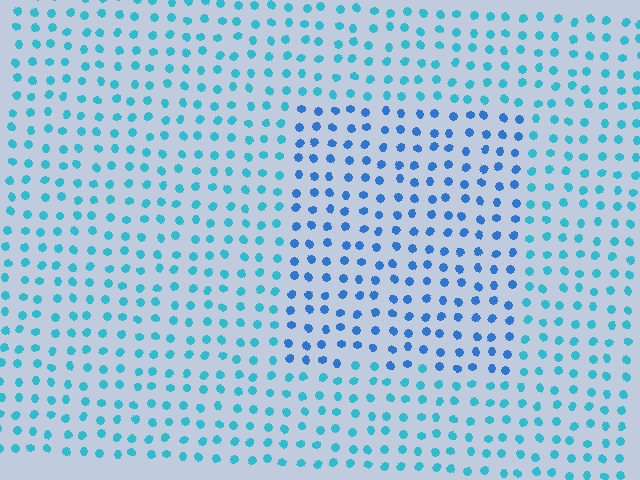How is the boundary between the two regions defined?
The boundary is defined purely by a slight shift in hue (about 27 degrees). Spacing, size, and orientation are identical on both sides.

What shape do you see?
I see a rectangle.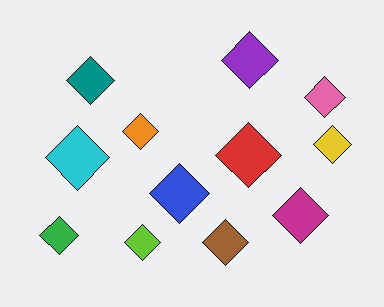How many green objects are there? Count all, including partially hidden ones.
There is 1 green object.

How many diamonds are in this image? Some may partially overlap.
There are 12 diamonds.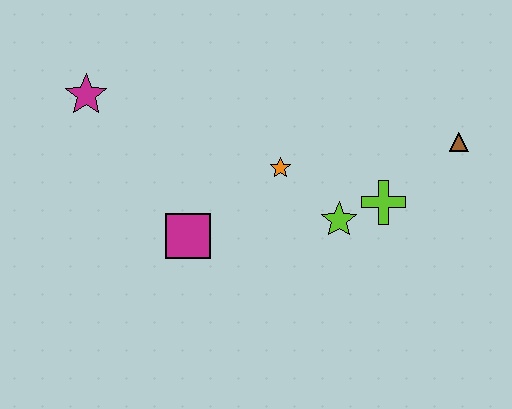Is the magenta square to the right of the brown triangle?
No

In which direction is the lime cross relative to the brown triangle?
The lime cross is to the left of the brown triangle.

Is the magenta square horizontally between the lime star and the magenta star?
Yes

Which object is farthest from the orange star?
The magenta star is farthest from the orange star.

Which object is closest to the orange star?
The lime star is closest to the orange star.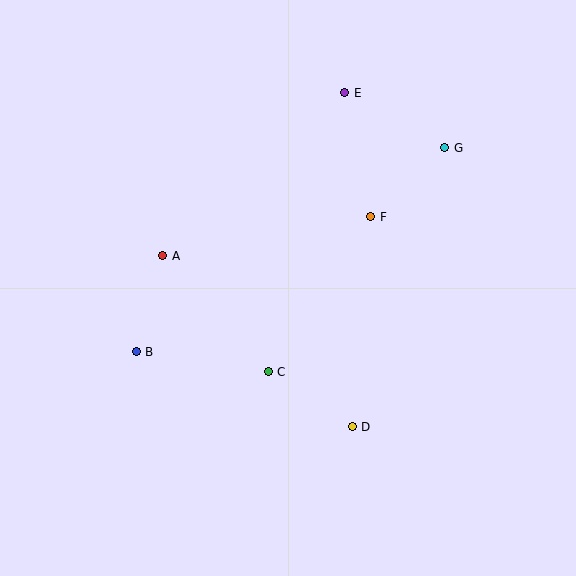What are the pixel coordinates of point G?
Point G is at (445, 148).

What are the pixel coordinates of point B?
Point B is at (136, 352).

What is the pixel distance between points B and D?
The distance between B and D is 229 pixels.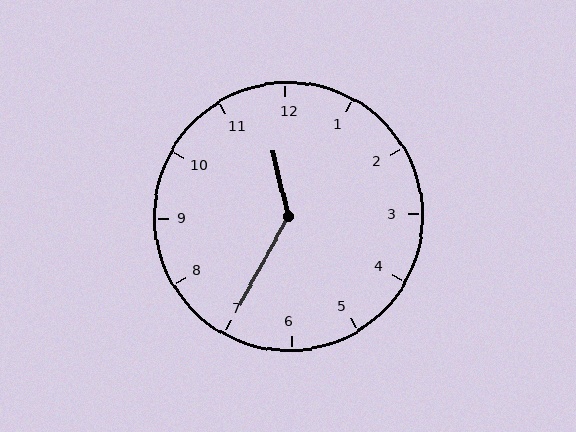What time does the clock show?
11:35.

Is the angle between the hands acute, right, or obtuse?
It is obtuse.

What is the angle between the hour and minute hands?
Approximately 138 degrees.